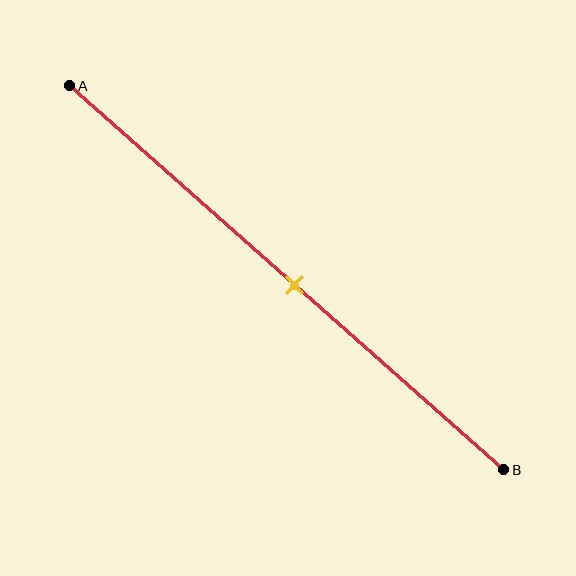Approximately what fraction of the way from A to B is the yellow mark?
The yellow mark is approximately 50% of the way from A to B.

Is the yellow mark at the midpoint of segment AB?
Yes, the mark is approximately at the midpoint.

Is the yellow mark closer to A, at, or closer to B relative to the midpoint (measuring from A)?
The yellow mark is approximately at the midpoint of segment AB.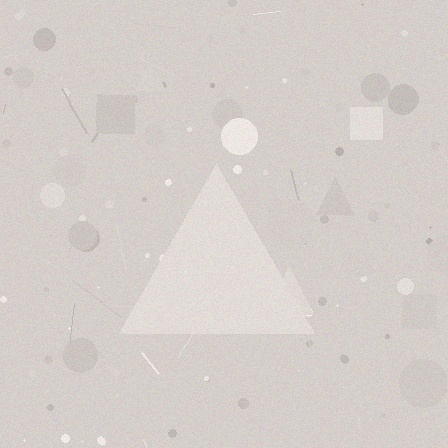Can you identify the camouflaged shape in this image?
The camouflaged shape is a triangle.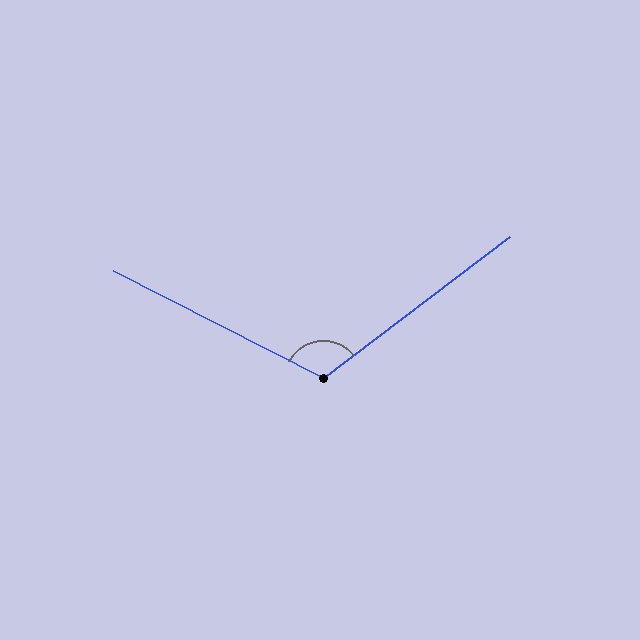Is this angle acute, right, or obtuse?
It is obtuse.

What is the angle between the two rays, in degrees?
Approximately 115 degrees.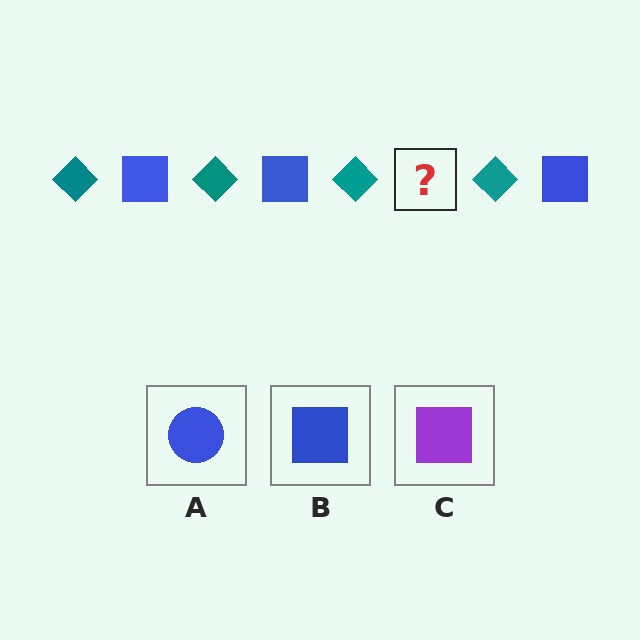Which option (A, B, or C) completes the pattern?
B.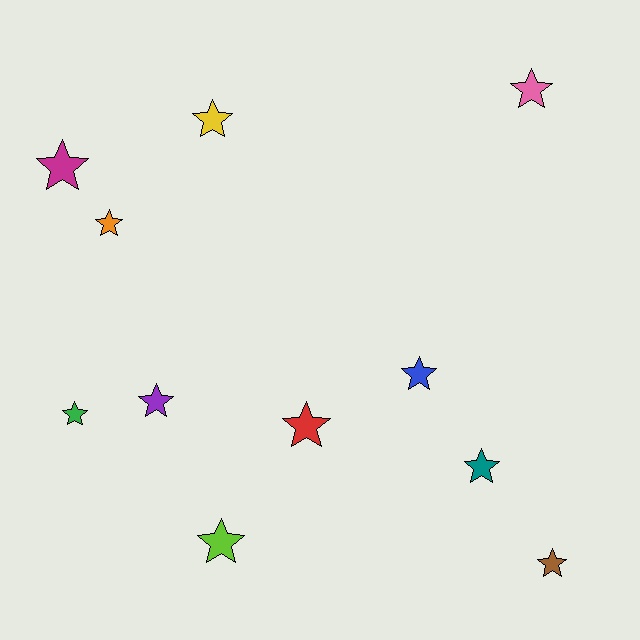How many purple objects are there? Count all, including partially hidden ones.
There is 1 purple object.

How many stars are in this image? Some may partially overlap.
There are 11 stars.